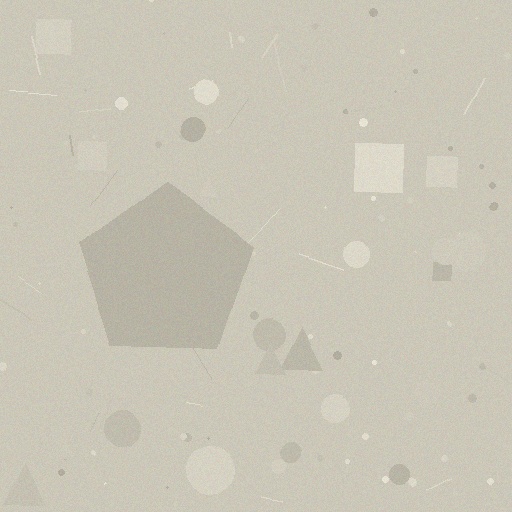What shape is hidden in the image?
A pentagon is hidden in the image.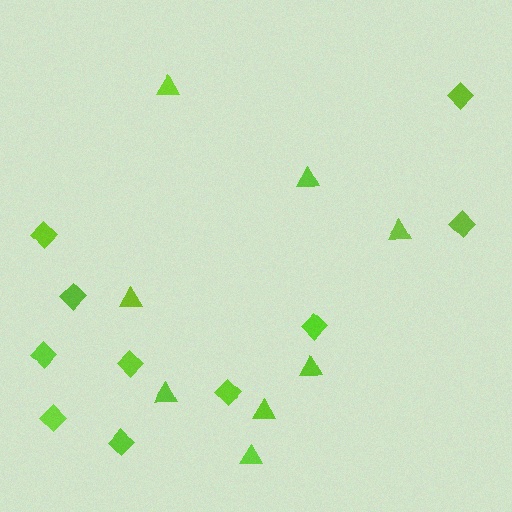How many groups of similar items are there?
There are 2 groups: one group of triangles (8) and one group of diamonds (10).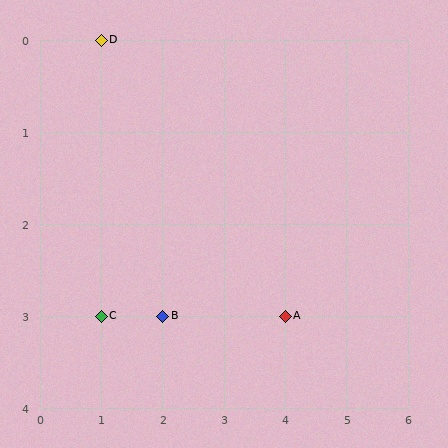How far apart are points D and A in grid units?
Points D and A are 3 columns and 3 rows apart (about 4.2 grid units diagonally).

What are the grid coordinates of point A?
Point A is at grid coordinates (4, 3).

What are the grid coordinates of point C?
Point C is at grid coordinates (1, 3).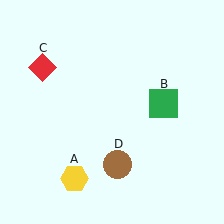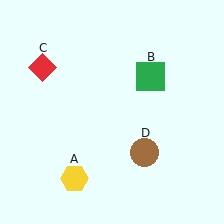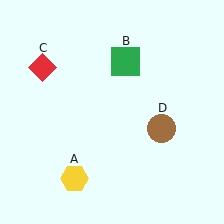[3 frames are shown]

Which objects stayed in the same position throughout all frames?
Yellow hexagon (object A) and red diamond (object C) remained stationary.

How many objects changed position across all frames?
2 objects changed position: green square (object B), brown circle (object D).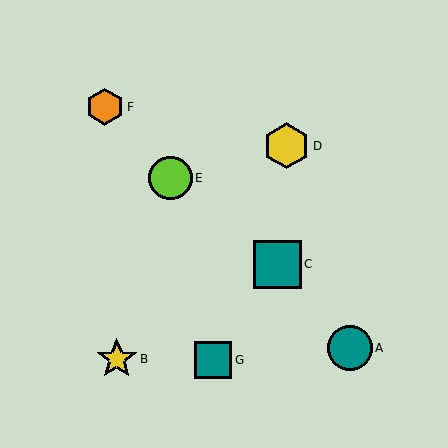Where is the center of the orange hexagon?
The center of the orange hexagon is at (105, 107).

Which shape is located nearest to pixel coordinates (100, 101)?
The orange hexagon (labeled F) at (105, 107) is nearest to that location.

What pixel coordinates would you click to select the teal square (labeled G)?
Click at (213, 360) to select the teal square G.